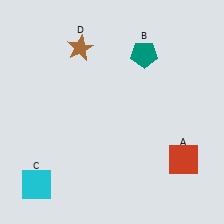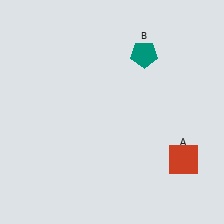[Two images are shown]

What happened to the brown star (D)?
The brown star (D) was removed in Image 2. It was in the top-left area of Image 1.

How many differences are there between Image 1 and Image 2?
There are 2 differences between the two images.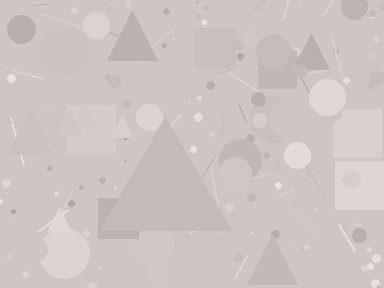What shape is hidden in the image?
A triangle is hidden in the image.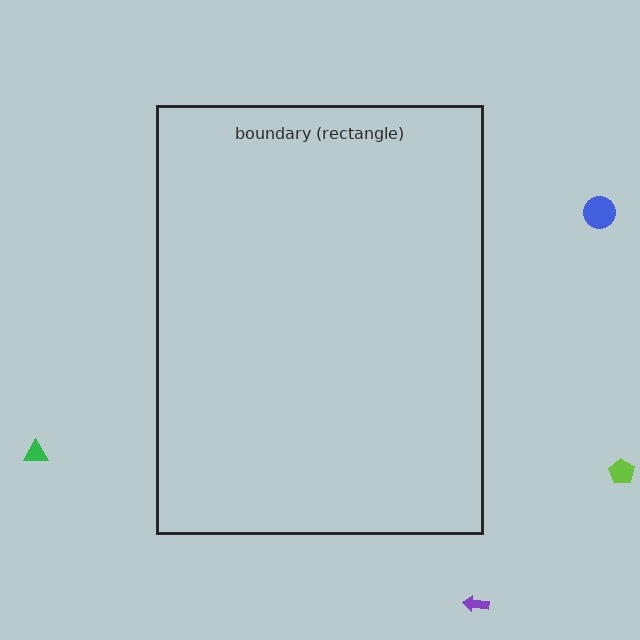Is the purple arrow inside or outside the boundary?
Outside.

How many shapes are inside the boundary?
0 inside, 4 outside.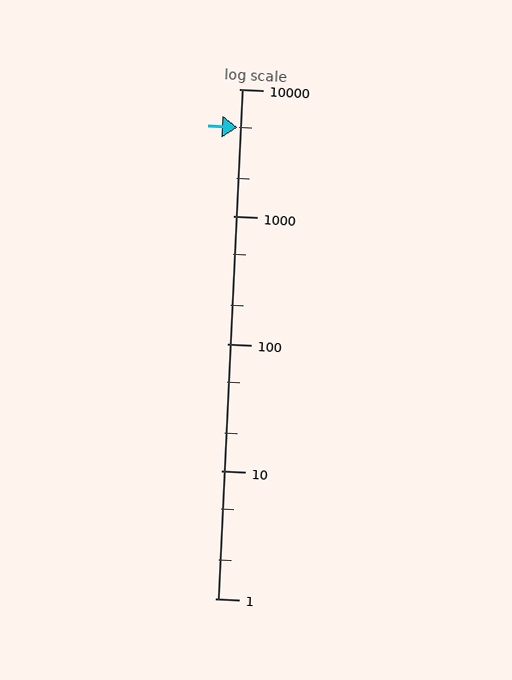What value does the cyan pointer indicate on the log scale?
The pointer indicates approximately 5000.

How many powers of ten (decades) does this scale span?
The scale spans 4 decades, from 1 to 10000.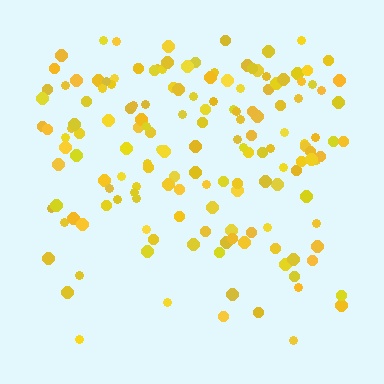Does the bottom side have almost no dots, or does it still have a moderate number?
Still a moderate number, just noticeably fewer than the top.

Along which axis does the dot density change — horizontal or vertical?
Vertical.